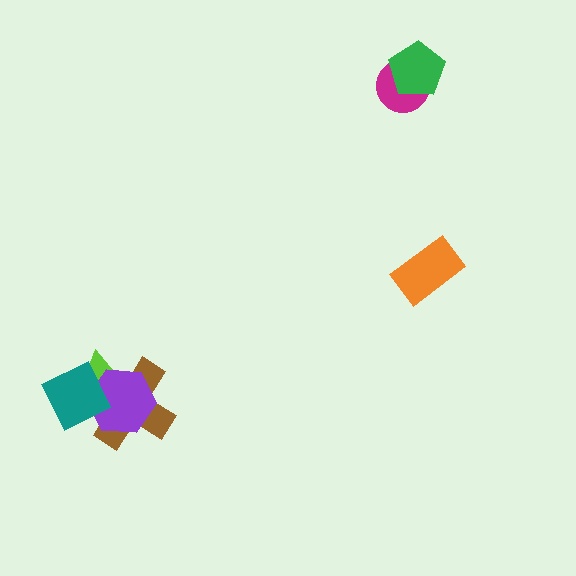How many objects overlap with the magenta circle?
1 object overlaps with the magenta circle.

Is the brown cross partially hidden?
Yes, it is partially covered by another shape.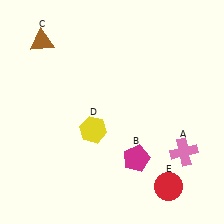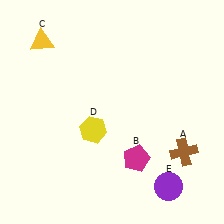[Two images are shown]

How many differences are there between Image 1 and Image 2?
There are 3 differences between the two images.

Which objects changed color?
A changed from pink to brown. C changed from brown to yellow. E changed from red to purple.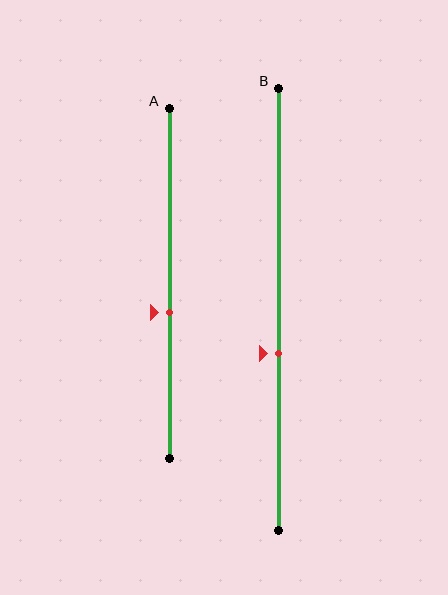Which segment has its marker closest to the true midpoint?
Segment A has its marker closest to the true midpoint.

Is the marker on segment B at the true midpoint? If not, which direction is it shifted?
No, the marker on segment B is shifted downward by about 10% of the segment length.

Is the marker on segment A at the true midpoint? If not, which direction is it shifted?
No, the marker on segment A is shifted downward by about 8% of the segment length.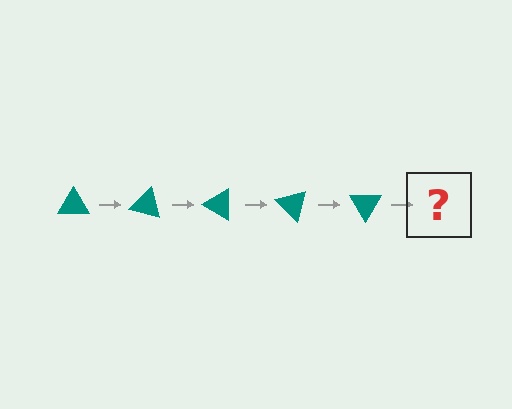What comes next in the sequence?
The next element should be a teal triangle rotated 75 degrees.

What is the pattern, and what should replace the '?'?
The pattern is that the triangle rotates 15 degrees each step. The '?' should be a teal triangle rotated 75 degrees.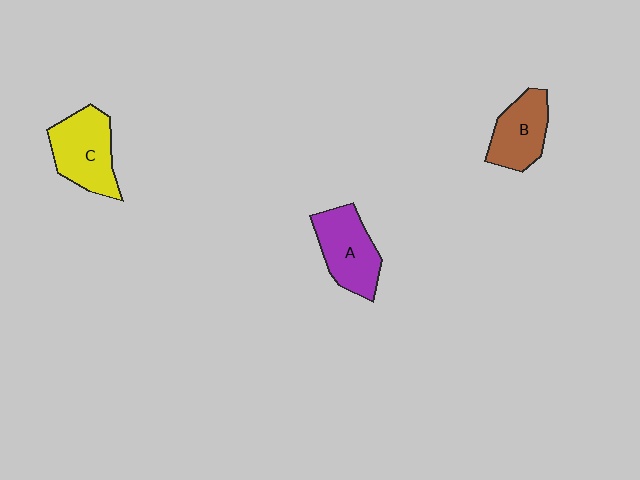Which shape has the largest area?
Shape C (yellow).